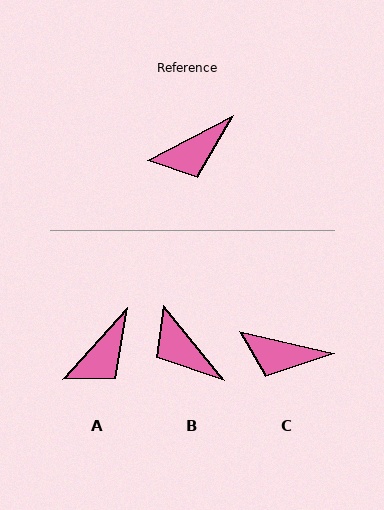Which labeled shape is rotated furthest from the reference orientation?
B, about 78 degrees away.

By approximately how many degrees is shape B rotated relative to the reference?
Approximately 78 degrees clockwise.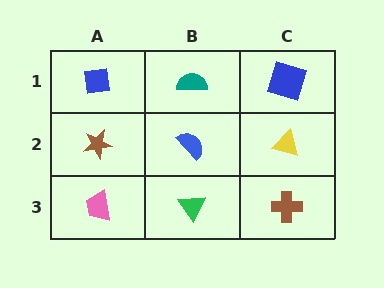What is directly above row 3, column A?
A brown star.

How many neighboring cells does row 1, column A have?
2.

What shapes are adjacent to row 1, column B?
A blue semicircle (row 2, column B), a blue square (row 1, column A), a blue square (row 1, column C).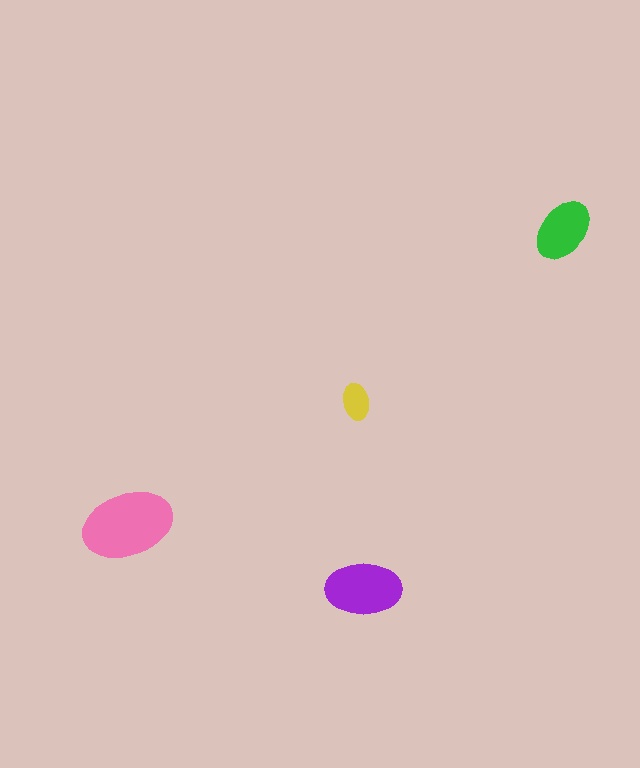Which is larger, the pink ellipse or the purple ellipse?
The pink one.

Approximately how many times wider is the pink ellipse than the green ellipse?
About 1.5 times wider.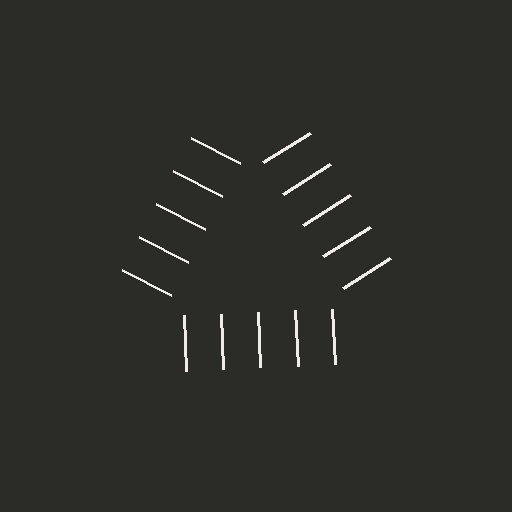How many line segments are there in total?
15 — 5 along each of the 3 edges.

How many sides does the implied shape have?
3 sides — the line-ends trace a triangle.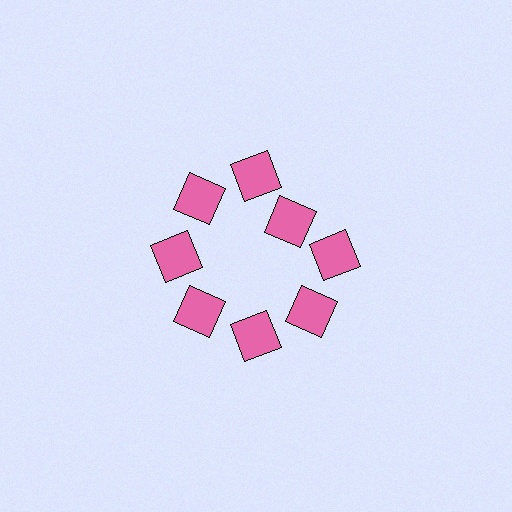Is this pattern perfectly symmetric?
No. The 8 pink squares are arranged in a ring, but one element near the 2 o'clock position is pulled inward toward the center, breaking the 8-fold rotational symmetry.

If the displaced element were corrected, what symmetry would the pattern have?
It would have 8-fold rotational symmetry — the pattern would map onto itself every 45 degrees.